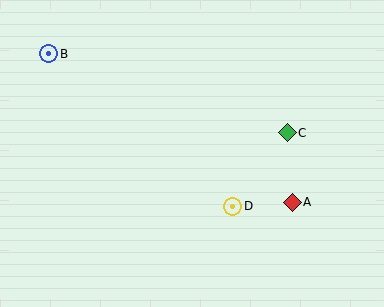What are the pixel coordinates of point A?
Point A is at (292, 202).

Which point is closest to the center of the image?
Point D at (233, 206) is closest to the center.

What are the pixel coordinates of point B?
Point B is at (49, 54).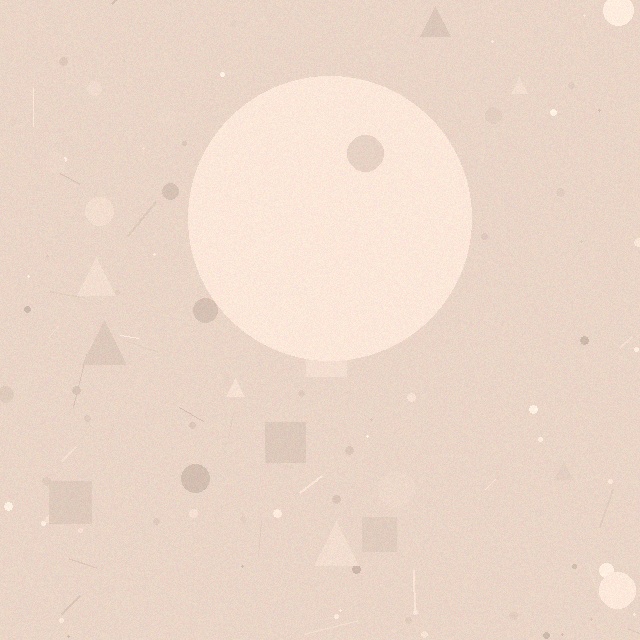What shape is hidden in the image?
A circle is hidden in the image.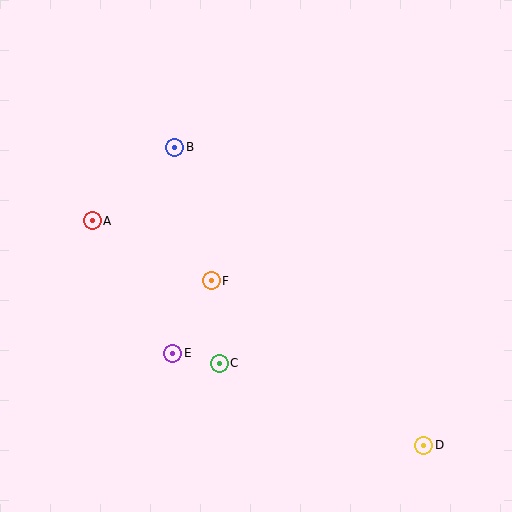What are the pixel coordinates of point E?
Point E is at (173, 353).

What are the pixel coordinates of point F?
Point F is at (211, 281).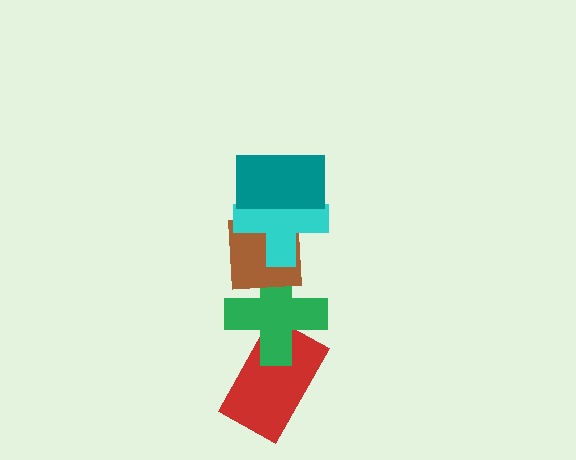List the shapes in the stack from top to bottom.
From top to bottom: the teal rectangle, the cyan cross, the brown square, the green cross, the red rectangle.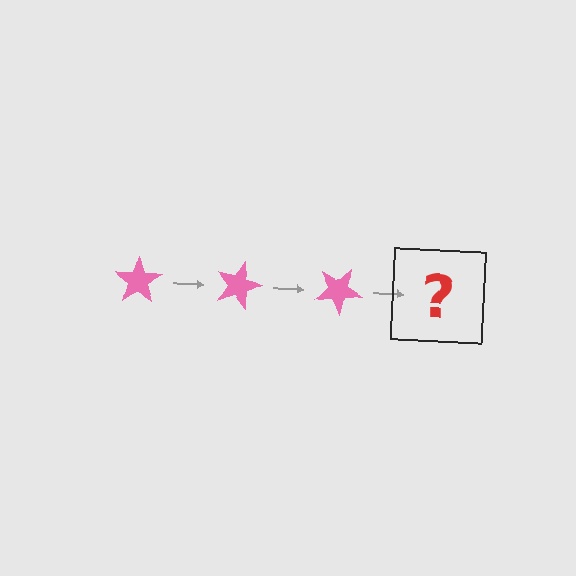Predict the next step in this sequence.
The next step is a pink star rotated 45 degrees.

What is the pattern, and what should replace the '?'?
The pattern is that the star rotates 15 degrees each step. The '?' should be a pink star rotated 45 degrees.